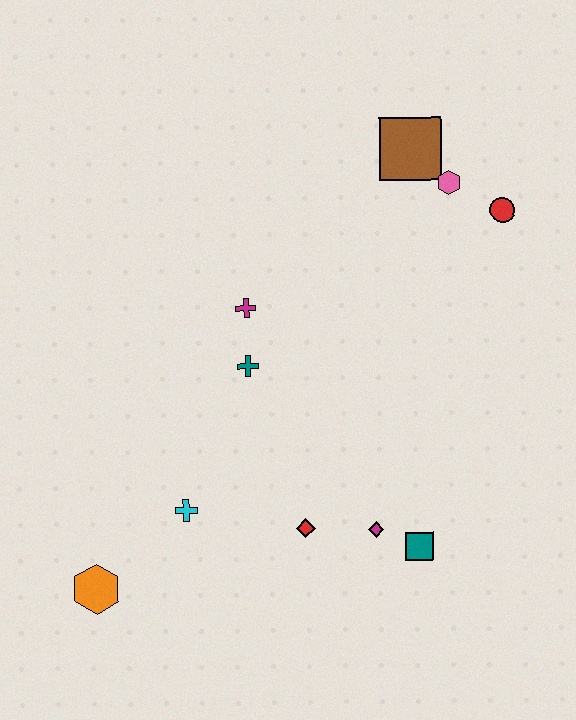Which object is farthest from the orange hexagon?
The red circle is farthest from the orange hexagon.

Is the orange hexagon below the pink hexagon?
Yes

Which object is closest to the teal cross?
The magenta cross is closest to the teal cross.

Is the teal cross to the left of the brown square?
Yes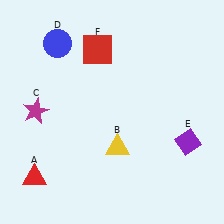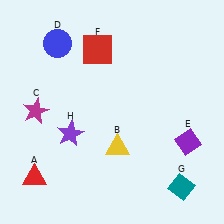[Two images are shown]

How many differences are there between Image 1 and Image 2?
There are 2 differences between the two images.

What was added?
A teal diamond (G), a purple star (H) were added in Image 2.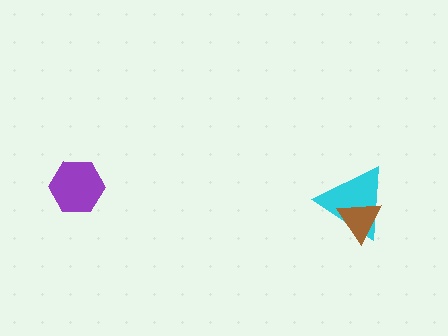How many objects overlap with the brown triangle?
1 object overlaps with the brown triangle.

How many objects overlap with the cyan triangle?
1 object overlaps with the cyan triangle.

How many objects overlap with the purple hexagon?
0 objects overlap with the purple hexagon.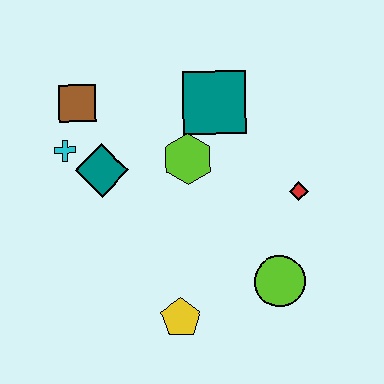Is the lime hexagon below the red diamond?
No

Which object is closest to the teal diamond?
The cyan cross is closest to the teal diamond.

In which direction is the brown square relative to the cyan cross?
The brown square is above the cyan cross.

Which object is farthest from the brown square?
The lime circle is farthest from the brown square.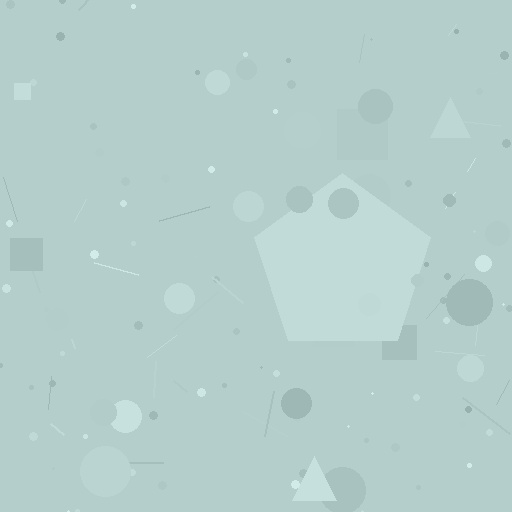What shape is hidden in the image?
A pentagon is hidden in the image.